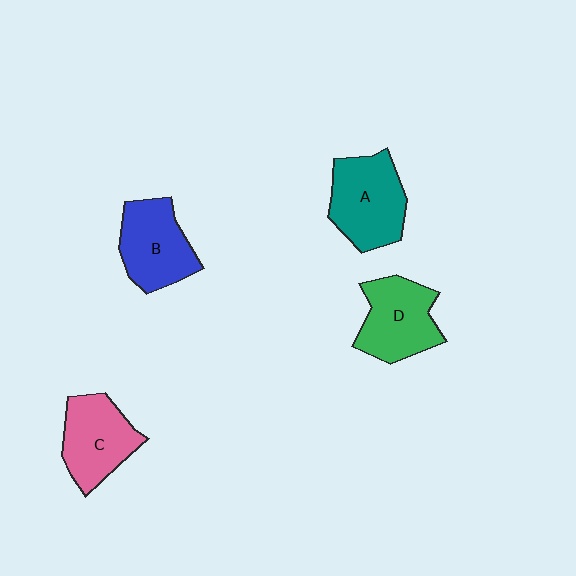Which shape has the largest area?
Shape A (teal).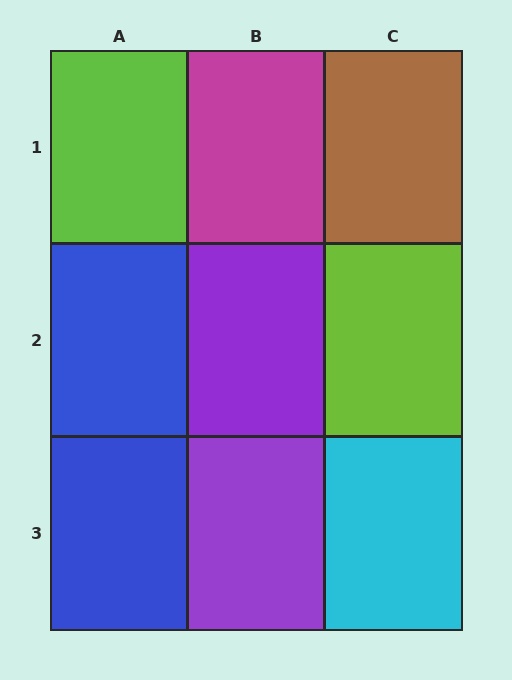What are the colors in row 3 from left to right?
Blue, purple, cyan.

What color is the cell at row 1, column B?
Magenta.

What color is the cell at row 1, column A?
Lime.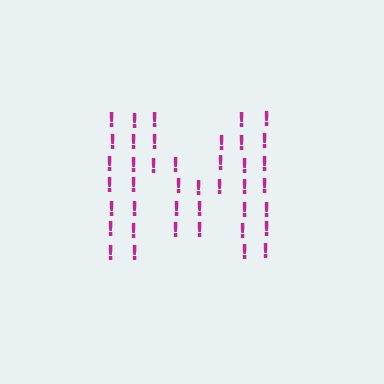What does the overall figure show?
The overall figure shows the letter M.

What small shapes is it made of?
It is made of small exclamation marks.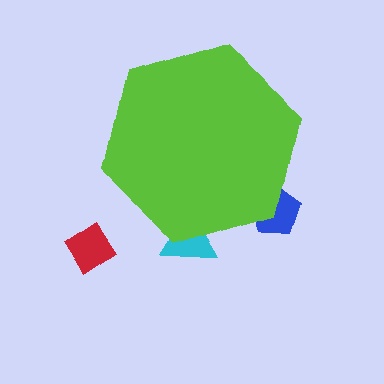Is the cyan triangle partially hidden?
Yes, the cyan triangle is partially hidden behind the lime hexagon.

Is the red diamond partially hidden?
No, the red diamond is fully visible.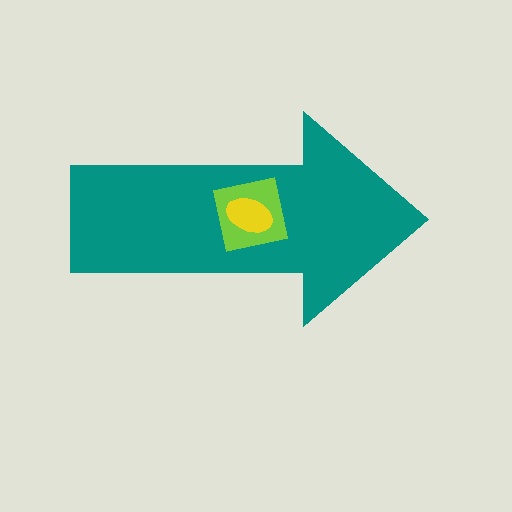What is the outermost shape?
The teal arrow.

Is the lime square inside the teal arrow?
Yes.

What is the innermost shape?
The yellow ellipse.